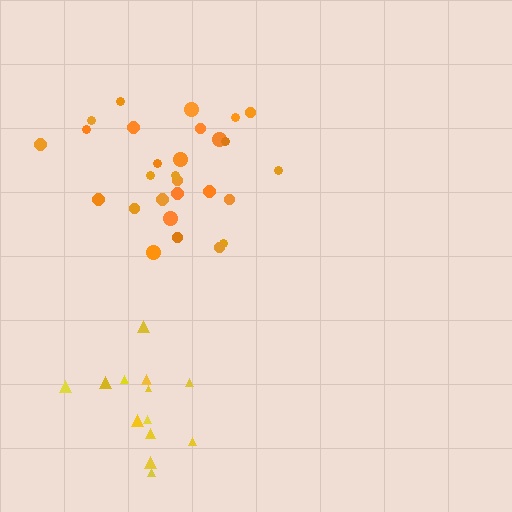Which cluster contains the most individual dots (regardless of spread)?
Orange (28).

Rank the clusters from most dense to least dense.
orange, yellow.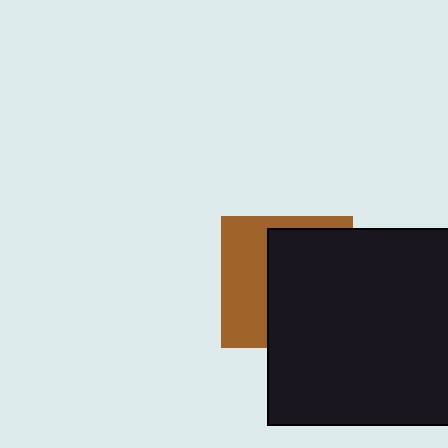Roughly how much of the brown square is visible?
A small part of it is visible (roughly 41%).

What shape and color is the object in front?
The object in front is a black square.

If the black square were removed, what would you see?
You would see the complete brown square.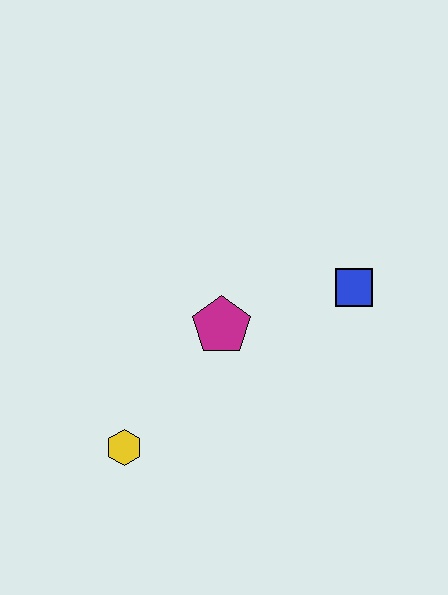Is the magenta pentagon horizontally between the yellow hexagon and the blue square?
Yes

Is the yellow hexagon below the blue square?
Yes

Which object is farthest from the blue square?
The yellow hexagon is farthest from the blue square.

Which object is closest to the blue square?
The magenta pentagon is closest to the blue square.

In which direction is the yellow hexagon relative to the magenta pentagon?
The yellow hexagon is below the magenta pentagon.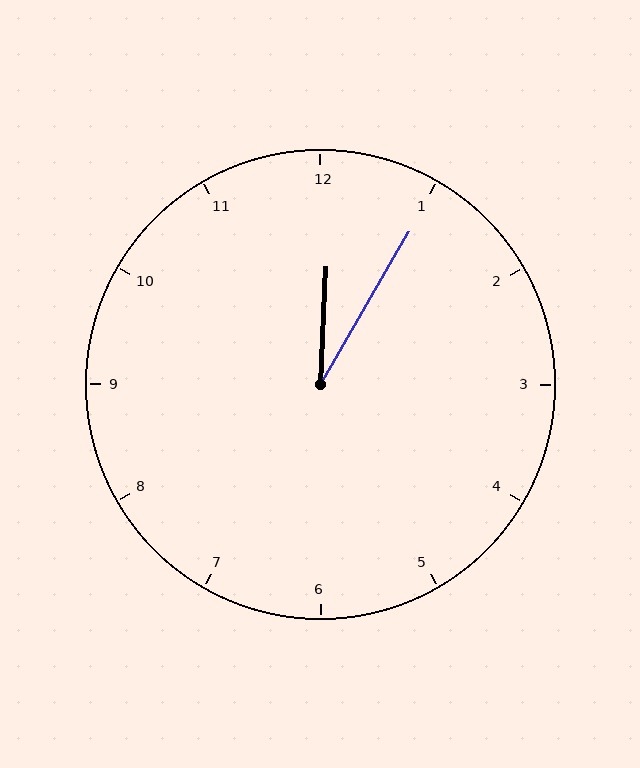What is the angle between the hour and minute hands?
Approximately 28 degrees.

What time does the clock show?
12:05.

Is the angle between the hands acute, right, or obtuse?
It is acute.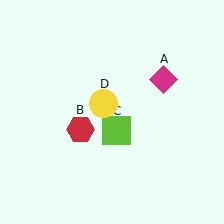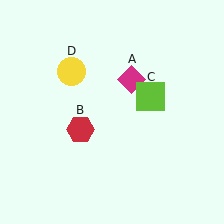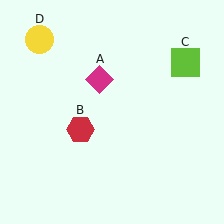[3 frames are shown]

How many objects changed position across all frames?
3 objects changed position: magenta diamond (object A), lime square (object C), yellow circle (object D).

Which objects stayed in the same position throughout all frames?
Red hexagon (object B) remained stationary.